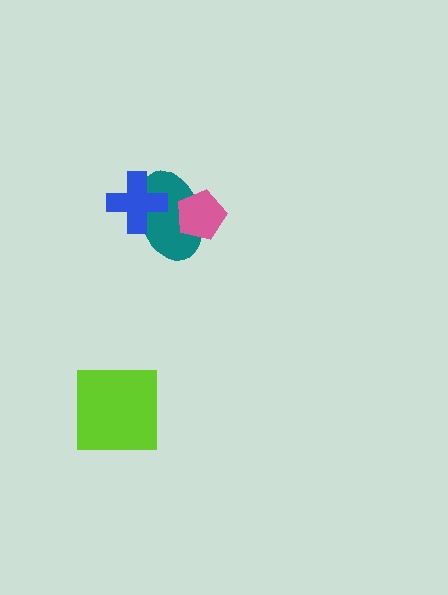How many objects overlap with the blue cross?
1 object overlaps with the blue cross.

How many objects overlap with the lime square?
0 objects overlap with the lime square.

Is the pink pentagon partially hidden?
No, no other shape covers it.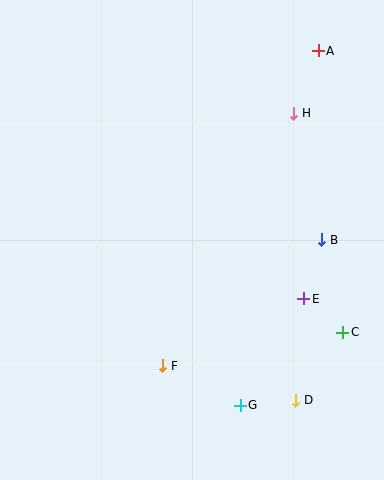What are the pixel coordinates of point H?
Point H is at (294, 113).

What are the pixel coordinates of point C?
Point C is at (343, 332).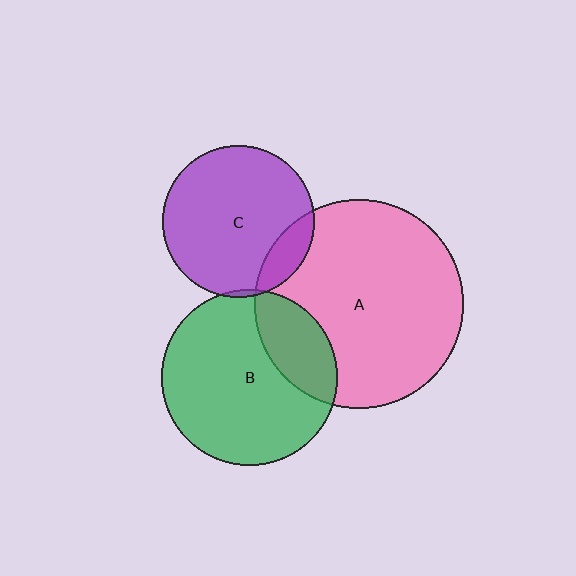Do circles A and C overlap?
Yes.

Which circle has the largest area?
Circle A (pink).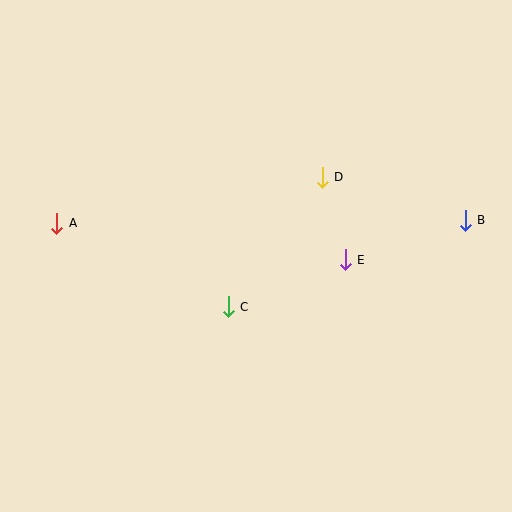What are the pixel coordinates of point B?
Point B is at (465, 220).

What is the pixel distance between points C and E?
The distance between C and E is 126 pixels.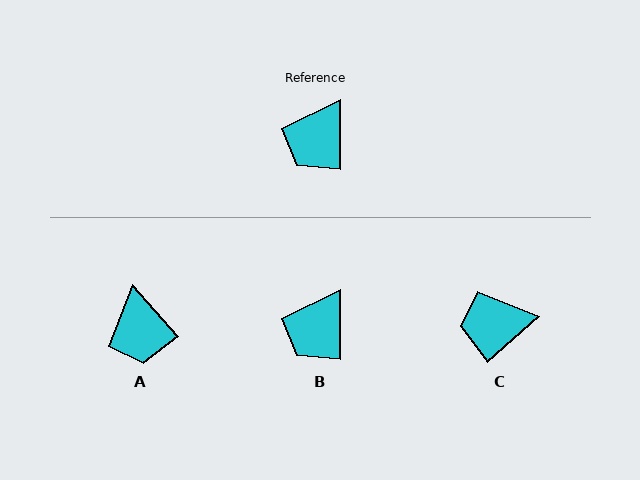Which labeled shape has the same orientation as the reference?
B.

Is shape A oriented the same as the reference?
No, it is off by about 42 degrees.